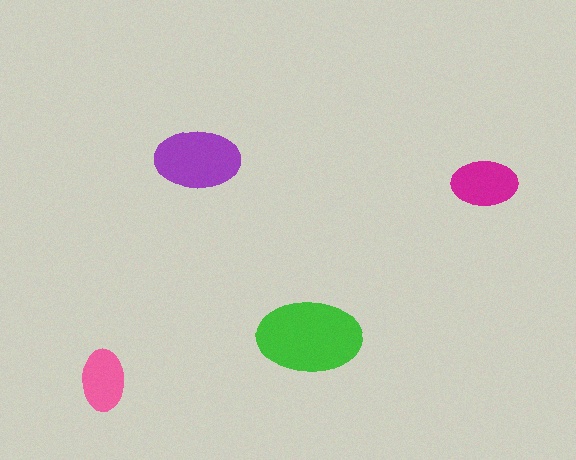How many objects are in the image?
There are 4 objects in the image.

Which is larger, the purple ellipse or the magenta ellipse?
The purple one.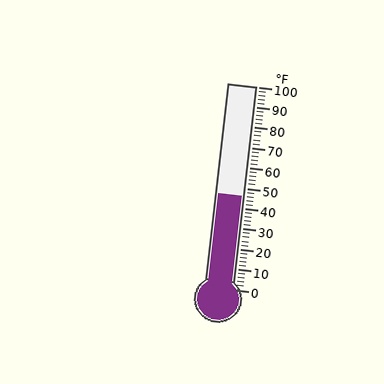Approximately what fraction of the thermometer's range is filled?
The thermometer is filled to approximately 45% of its range.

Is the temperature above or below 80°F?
The temperature is below 80°F.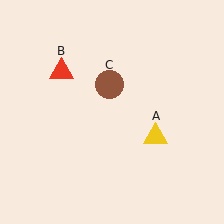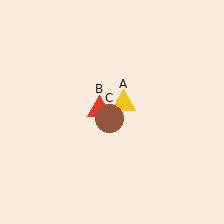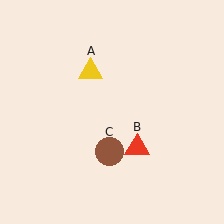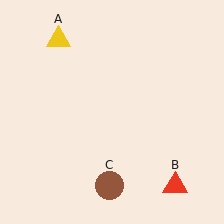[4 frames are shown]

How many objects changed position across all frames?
3 objects changed position: yellow triangle (object A), red triangle (object B), brown circle (object C).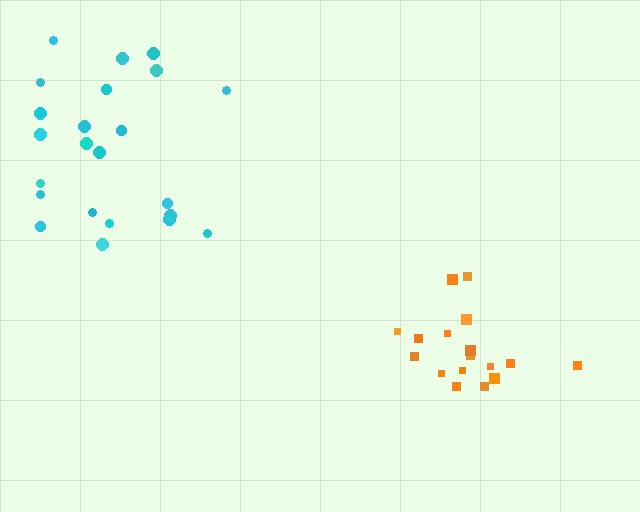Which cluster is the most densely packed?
Orange.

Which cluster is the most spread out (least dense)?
Cyan.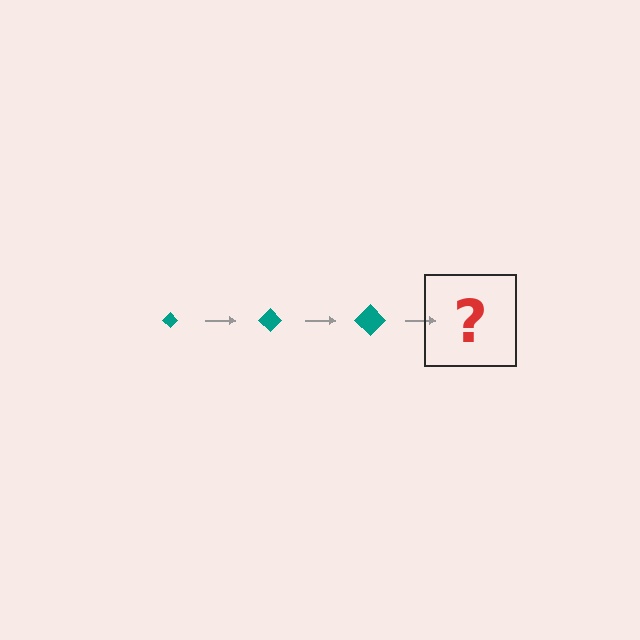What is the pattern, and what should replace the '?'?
The pattern is that the diamond gets progressively larger each step. The '?' should be a teal diamond, larger than the previous one.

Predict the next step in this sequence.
The next step is a teal diamond, larger than the previous one.